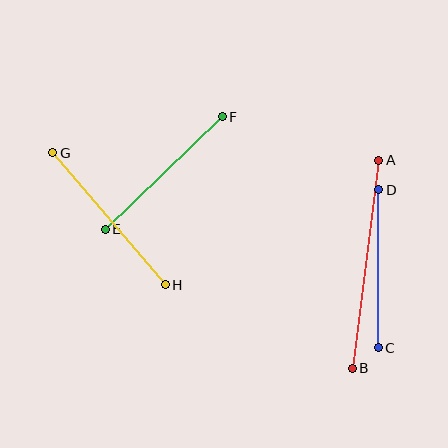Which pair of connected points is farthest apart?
Points A and B are farthest apart.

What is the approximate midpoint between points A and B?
The midpoint is at approximately (365, 264) pixels.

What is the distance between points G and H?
The distance is approximately 174 pixels.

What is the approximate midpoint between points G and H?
The midpoint is at approximately (109, 219) pixels.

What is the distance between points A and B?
The distance is approximately 210 pixels.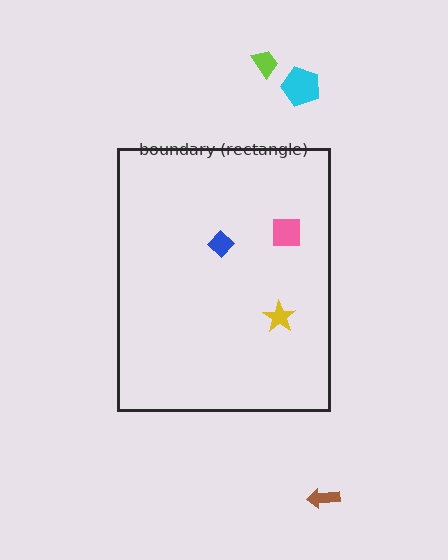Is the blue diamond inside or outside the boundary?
Inside.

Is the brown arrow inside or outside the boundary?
Outside.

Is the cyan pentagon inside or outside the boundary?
Outside.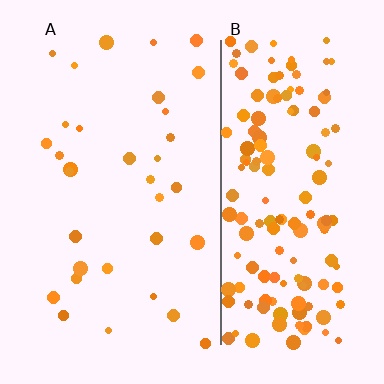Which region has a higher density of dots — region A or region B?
B (the right).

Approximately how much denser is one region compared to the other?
Approximately 4.6× — region B over region A.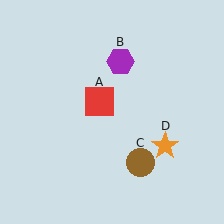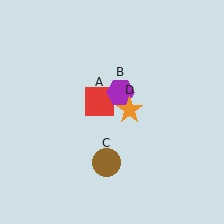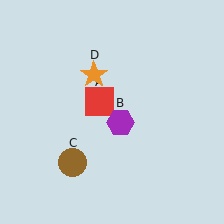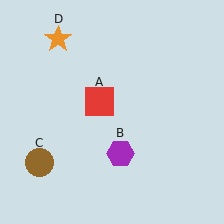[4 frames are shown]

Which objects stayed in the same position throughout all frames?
Red square (object A) remained stationary.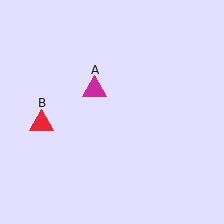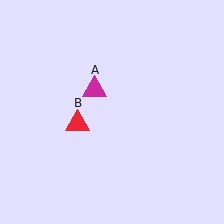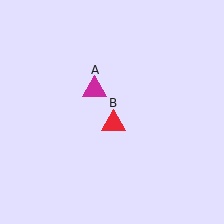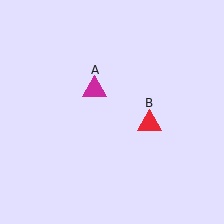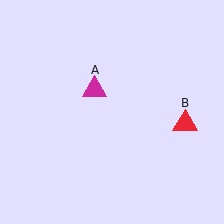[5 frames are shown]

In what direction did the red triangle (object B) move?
The red triangle (object B) moved right.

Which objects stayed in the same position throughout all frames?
Magenta triangle (object A) remained stationary.